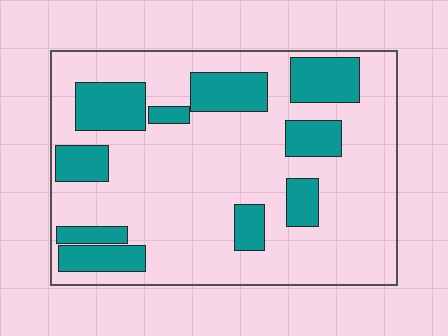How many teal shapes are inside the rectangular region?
10.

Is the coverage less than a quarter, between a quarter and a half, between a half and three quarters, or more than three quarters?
Between a quarter and a half.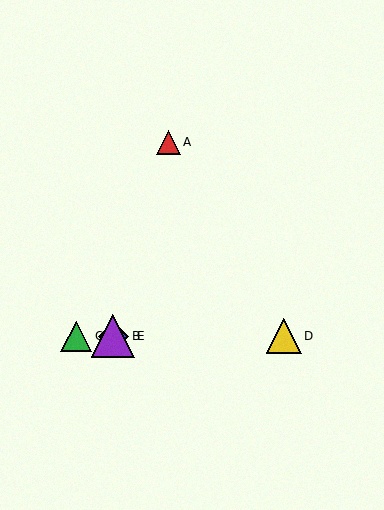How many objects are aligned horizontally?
4 objects (B, C, D, E) are aligned horizontally.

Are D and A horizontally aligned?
No, D is at y≈336 and A is at y≈142.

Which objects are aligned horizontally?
Objects B, C, D, E are aligned horizontally.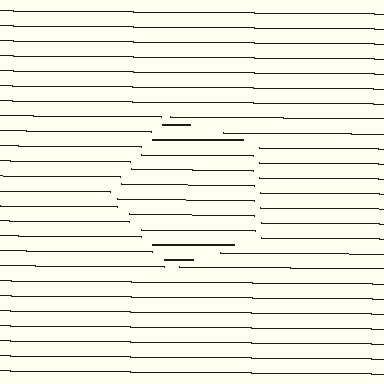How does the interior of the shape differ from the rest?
The interior of the shape contains the same grating, shifted by half a period — the contour is defined by the phase discontinuity where line-ends from the inner and outer gratings abut.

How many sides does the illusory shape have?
5 sides — the line-ends trace a pentagon.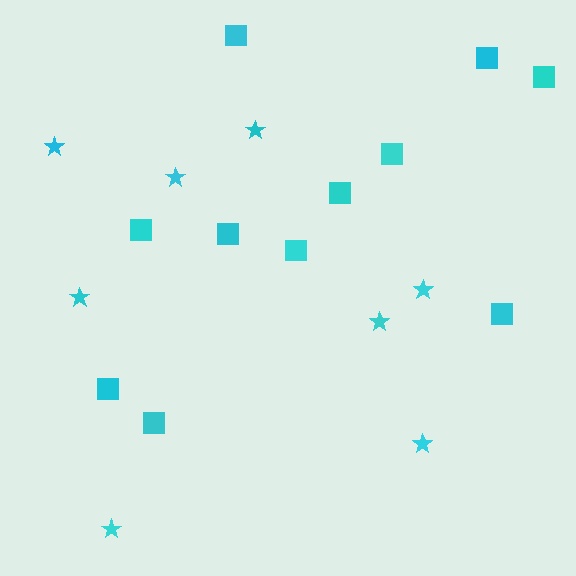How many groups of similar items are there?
There are 2 groups: one group of stars (8) and one group of squares (11).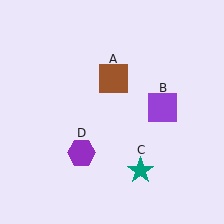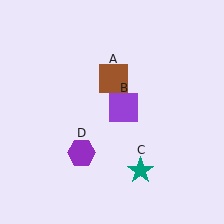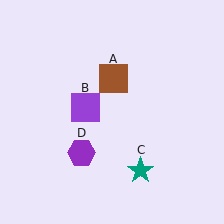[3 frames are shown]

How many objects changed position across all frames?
1 object changed position: purple square (object B).